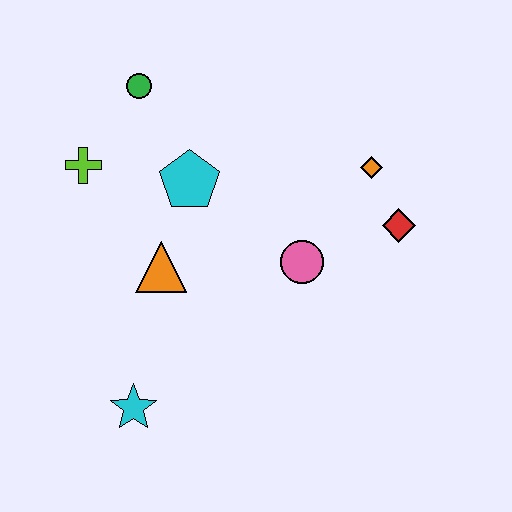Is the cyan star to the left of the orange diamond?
Yes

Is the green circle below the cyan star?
No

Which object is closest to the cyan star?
The orange triangle is closest to the cyan star.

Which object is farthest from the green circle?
The cyan star is farthest from the green circle.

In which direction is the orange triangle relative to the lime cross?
The orange triangle is below the lime cross.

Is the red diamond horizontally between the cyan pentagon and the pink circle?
No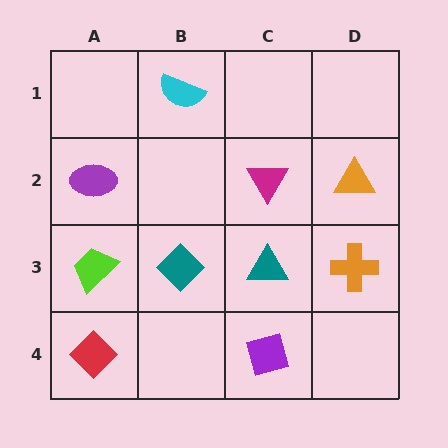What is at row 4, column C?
A purple diamond.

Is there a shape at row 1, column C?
No, that cell is empty.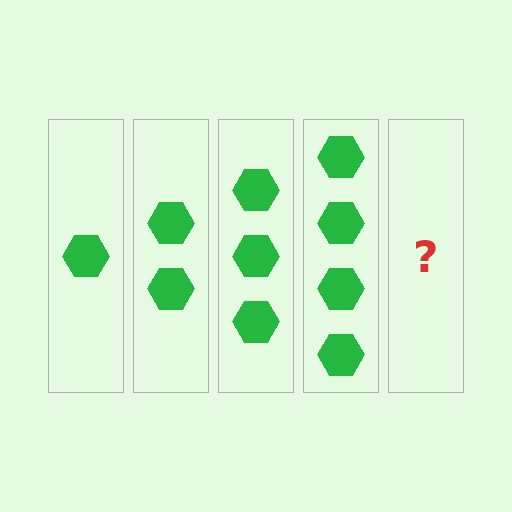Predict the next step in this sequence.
The next step is 5 hexagons.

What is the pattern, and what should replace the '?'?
The pattern is that each step adds one more hexagon. The '?' should be 5 hexagons.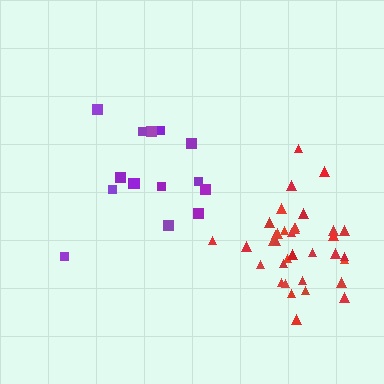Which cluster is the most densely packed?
Red.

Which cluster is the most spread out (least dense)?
Purple.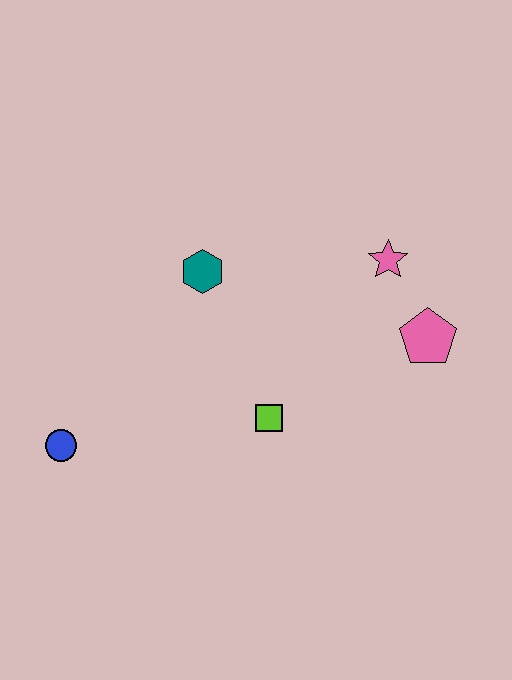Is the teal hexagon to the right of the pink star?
No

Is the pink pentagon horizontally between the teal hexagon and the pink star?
No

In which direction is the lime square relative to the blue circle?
The lime square is to the right of the blue circle.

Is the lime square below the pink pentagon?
Yes